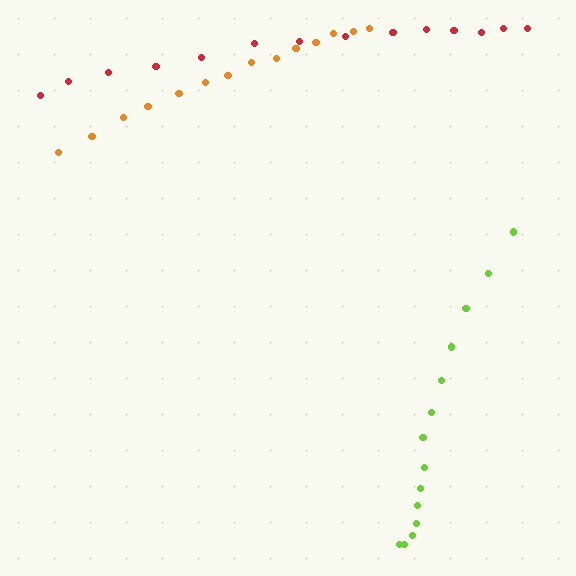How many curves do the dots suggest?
There are 3 distinct paths.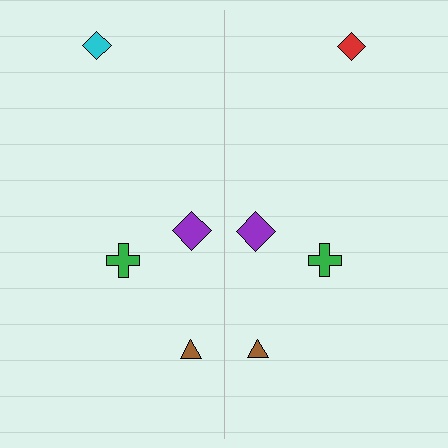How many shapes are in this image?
There are 8 shapes in this image.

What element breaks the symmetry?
The red diamond on the right side breaks the symmetry — its mirror counterpart is cyan.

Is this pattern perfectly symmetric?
No, the pattern is not perfectly symmetric. The red diamond on the right side breaks the symmetry — its mirror counterpart is cyan.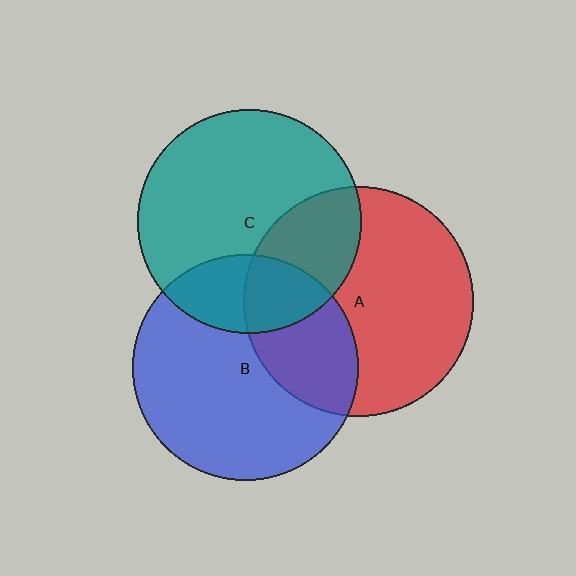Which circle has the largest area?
Circle A (red).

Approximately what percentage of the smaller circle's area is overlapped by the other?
Approximately 30%.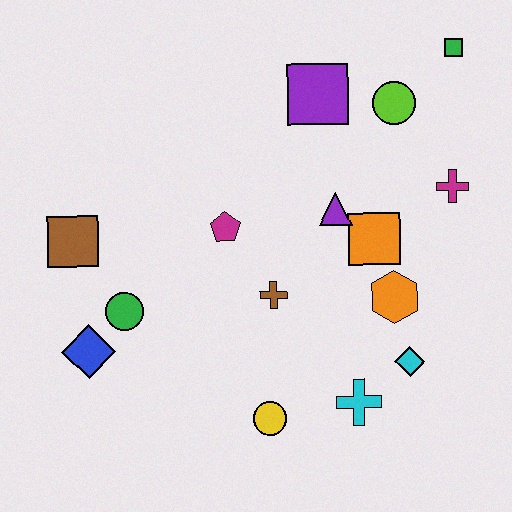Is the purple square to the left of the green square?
Yes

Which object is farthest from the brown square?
The green square is farthest from the brown square.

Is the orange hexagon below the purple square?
Yes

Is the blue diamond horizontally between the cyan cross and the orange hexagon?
No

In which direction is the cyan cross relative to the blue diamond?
The cyan cross is to the right of the blue diamond.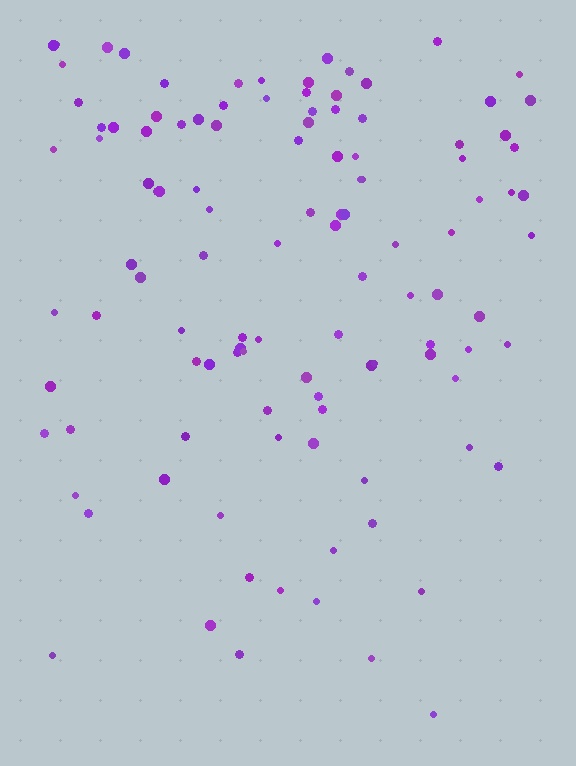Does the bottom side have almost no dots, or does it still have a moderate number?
Still a moderate number, just noticeably fewer than the top.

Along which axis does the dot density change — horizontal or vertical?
Vertical.